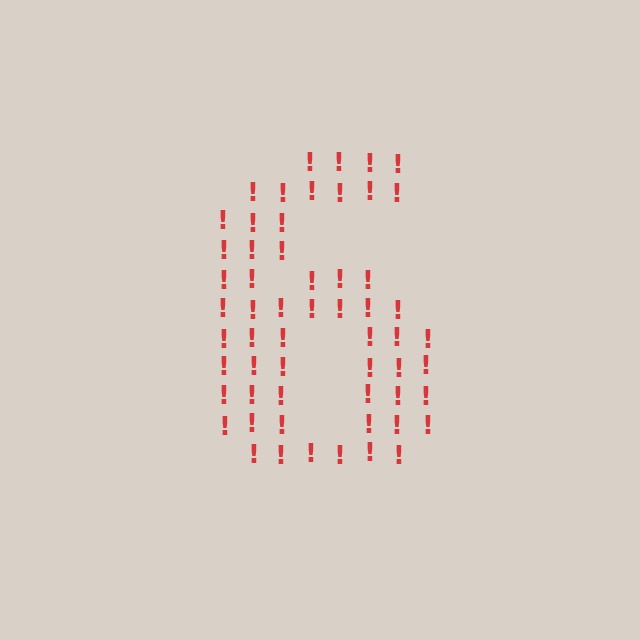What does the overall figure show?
The overall figure shows the digit 6.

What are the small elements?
The small elements are exclamation marks.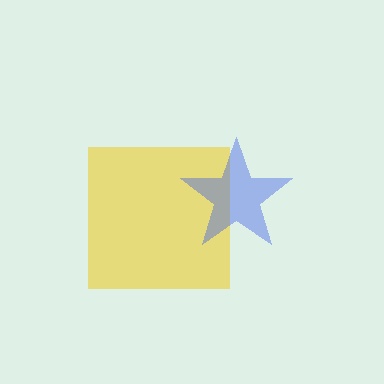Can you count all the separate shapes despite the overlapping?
Yes, there are 2 separate shapes.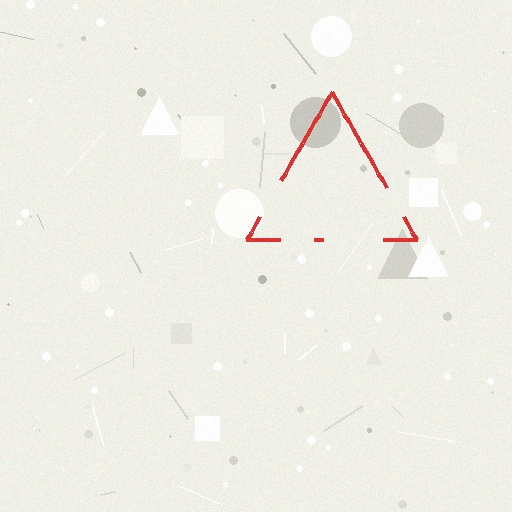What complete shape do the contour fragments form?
The contour fragments form a triangle.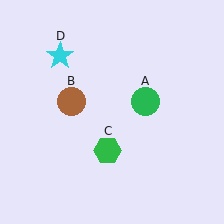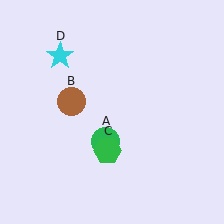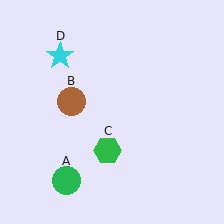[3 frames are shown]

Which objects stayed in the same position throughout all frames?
Brown circle (object B) and green hexagon (object C) and cyan star (object D) remained stationary.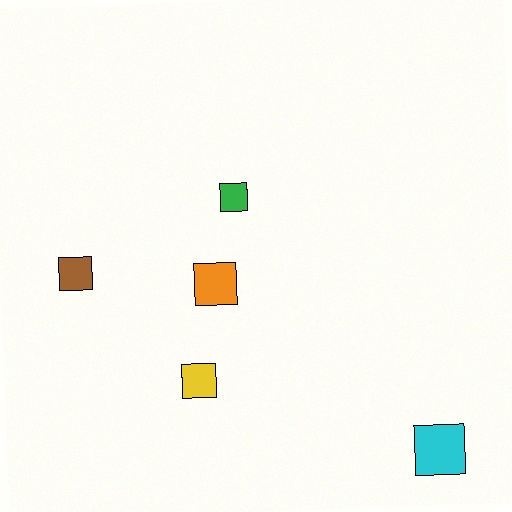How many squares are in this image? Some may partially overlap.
There are 5 squares.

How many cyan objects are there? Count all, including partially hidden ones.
There is 1 cyan object.